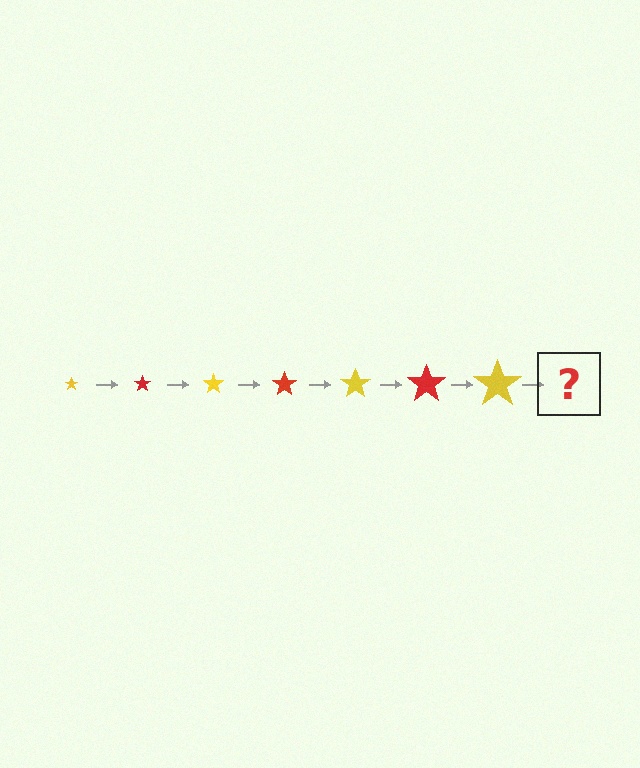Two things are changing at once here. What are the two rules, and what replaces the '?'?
The two rules are that the star grows larger each step and the color cycles through yellow and red. The '?' should be a red star, larger than the previous one.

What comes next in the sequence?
The next element should be a red star, larger than the previous one.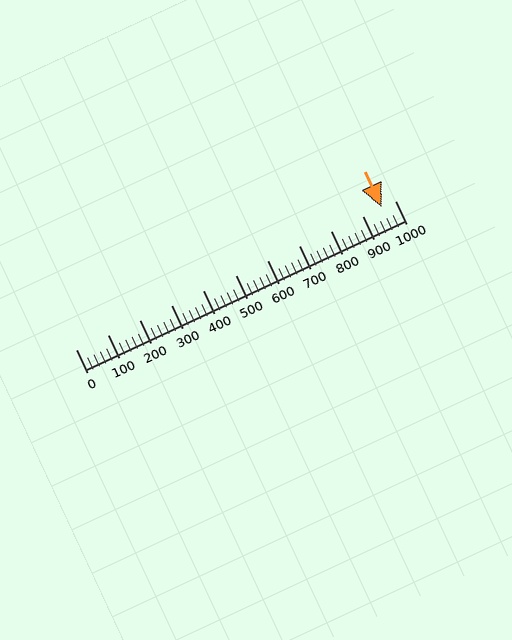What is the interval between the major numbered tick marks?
The major tick marks are spaced 100 units apart.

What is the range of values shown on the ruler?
The ruler shows values from 0 to 1000.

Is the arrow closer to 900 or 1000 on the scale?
The arrow is closer to 1000.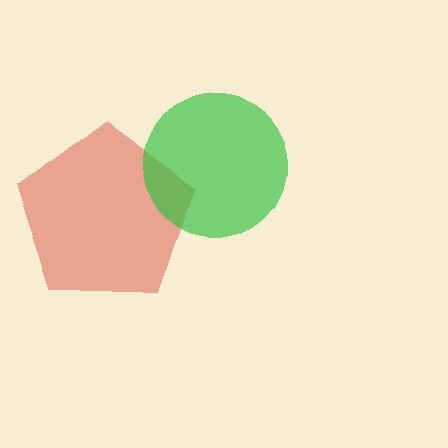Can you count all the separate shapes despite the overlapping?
Yes, there are 2 separate shapes.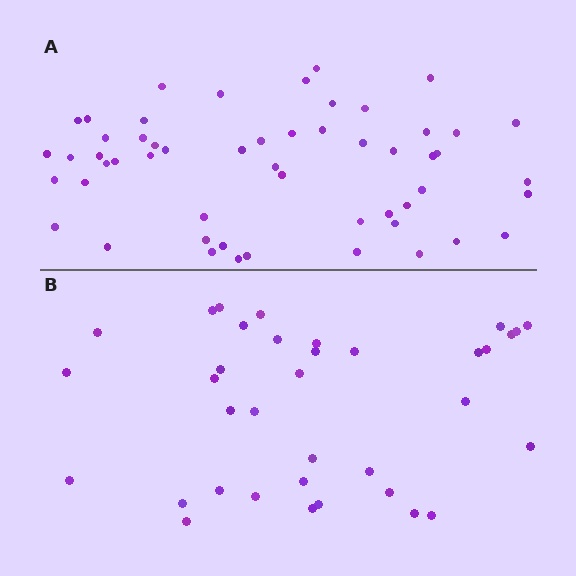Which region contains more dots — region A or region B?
Region A (the top region) has more dots.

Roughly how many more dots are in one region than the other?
Region A has approximately 20 more dots than region B.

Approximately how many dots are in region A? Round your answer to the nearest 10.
About 50 dots. (The exact count is 54, which rounds to 50.)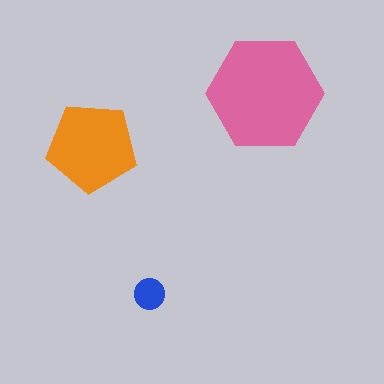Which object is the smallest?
The blue circle.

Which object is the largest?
The pink hexagon.